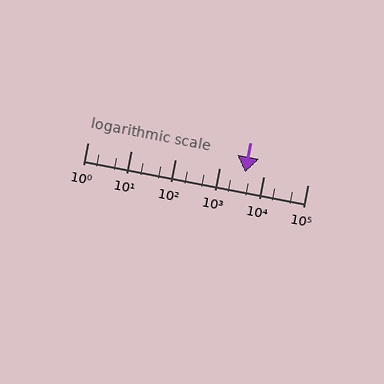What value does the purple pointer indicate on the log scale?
The pointer indicates approximately 3900.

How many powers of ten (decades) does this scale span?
The scale spans 5 decades, from 1 to 100000.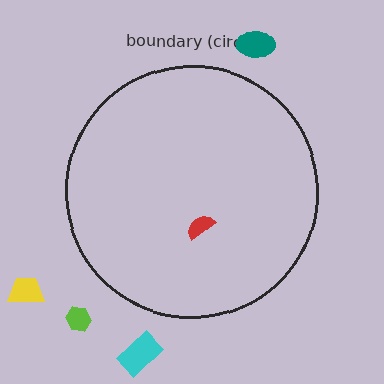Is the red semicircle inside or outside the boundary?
Inside.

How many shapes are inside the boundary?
1 inside, 4 outside.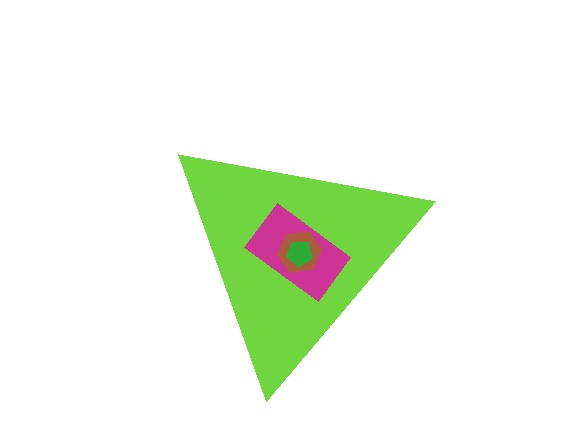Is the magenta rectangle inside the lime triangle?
Yes.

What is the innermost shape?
The green pentagon.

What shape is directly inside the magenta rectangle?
The brown hexagon.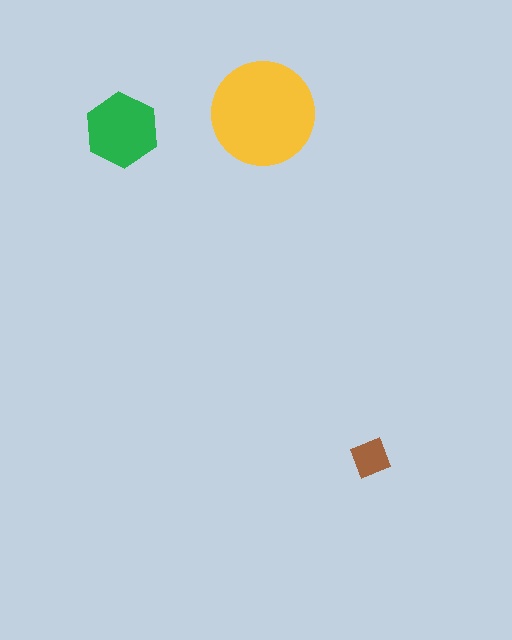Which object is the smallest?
The brown square.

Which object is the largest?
The yellow circle.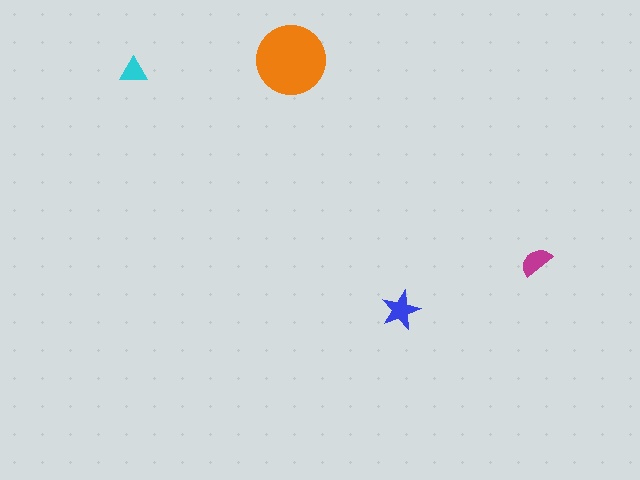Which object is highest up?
The orange circle is topmost.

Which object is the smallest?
The cyan triangle.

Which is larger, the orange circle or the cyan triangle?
The orange circle.